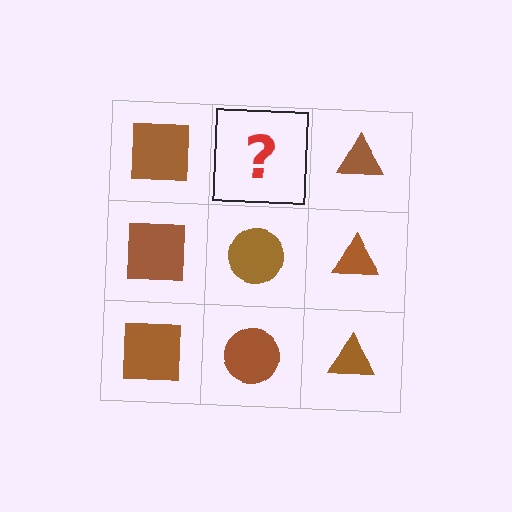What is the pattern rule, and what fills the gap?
The rule is that each column has a consistent shape. The gap should be filled with a brown circle.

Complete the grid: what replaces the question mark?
The question mark should be replaced with a brown circle.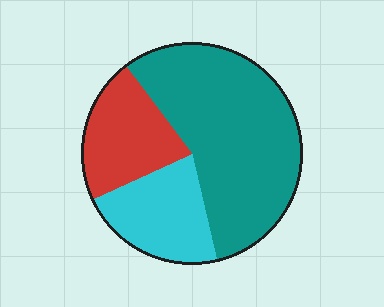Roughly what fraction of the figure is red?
Red takes up between a sixth and a third of the figure.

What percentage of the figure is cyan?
Cyan takes up between a sixth and a third of the figure.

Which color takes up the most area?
Teal, at roughly 55%.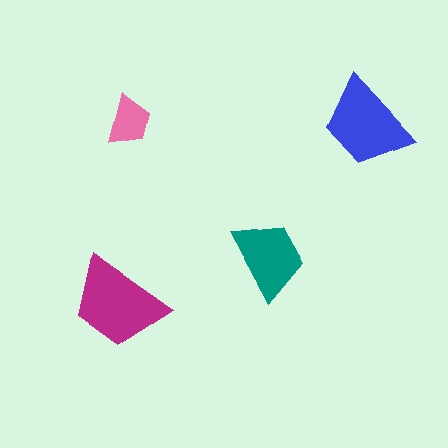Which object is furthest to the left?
The magenta trapezoid is leftmost.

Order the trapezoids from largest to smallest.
the magenta one, the blue one, the teal one, the pink one.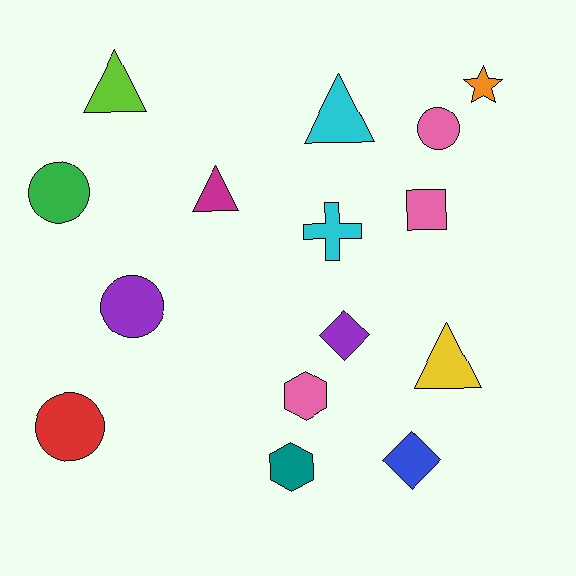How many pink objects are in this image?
There are 3 pink objects.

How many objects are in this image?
There are 15 objects.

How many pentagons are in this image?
There are no pentagons.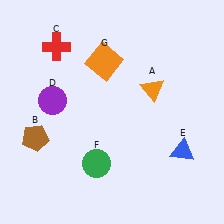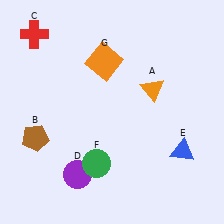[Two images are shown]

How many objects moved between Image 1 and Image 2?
2 objects moved between the two images.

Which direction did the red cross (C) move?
The red cross (C) moved left.